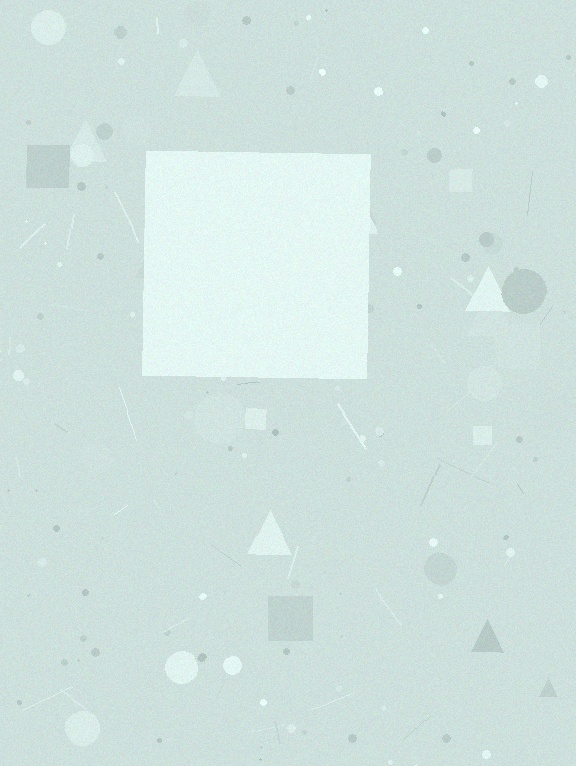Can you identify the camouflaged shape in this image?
The camouflaged shape is a square.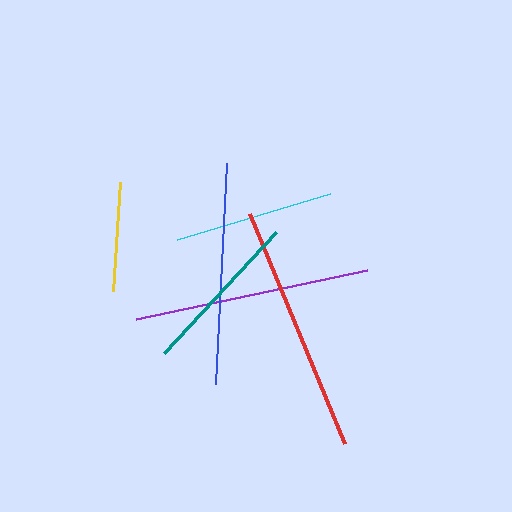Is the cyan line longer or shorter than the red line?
The red line is longer than the cyan line.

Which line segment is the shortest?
The yellow line is the shortest at approximately 109 pixels.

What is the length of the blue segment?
The blue segment is approximately 222 pixels long.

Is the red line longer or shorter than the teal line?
The red line is longer than the teal line.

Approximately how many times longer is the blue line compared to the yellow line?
The blue line is approximately 2.0 times the length of the yellow line.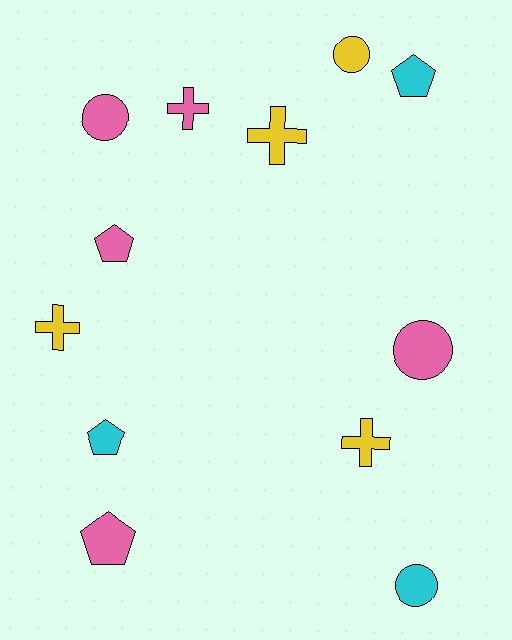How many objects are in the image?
There are 12 objects.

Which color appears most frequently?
Pink, with 5 objects.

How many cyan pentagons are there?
There are 2 cyan pentagons.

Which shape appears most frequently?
Pentagon, with 4 objects.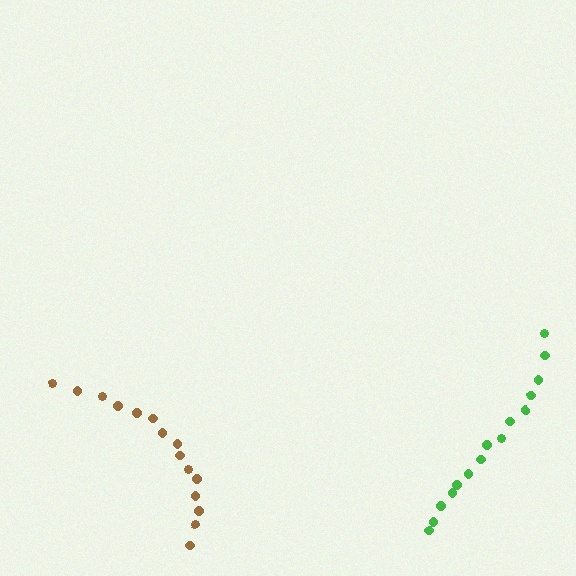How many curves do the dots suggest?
There are 2 distinct paths.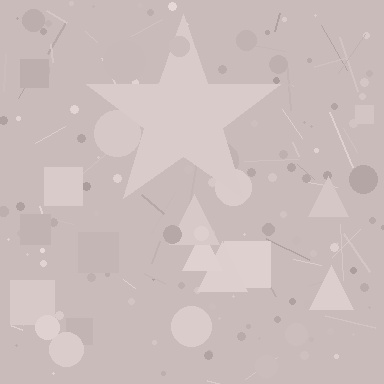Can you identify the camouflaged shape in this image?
The camouflaged shape is a star.